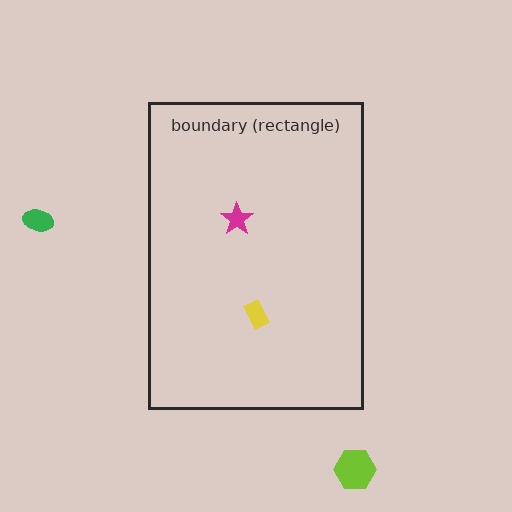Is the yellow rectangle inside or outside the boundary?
Inside.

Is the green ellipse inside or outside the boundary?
Outside.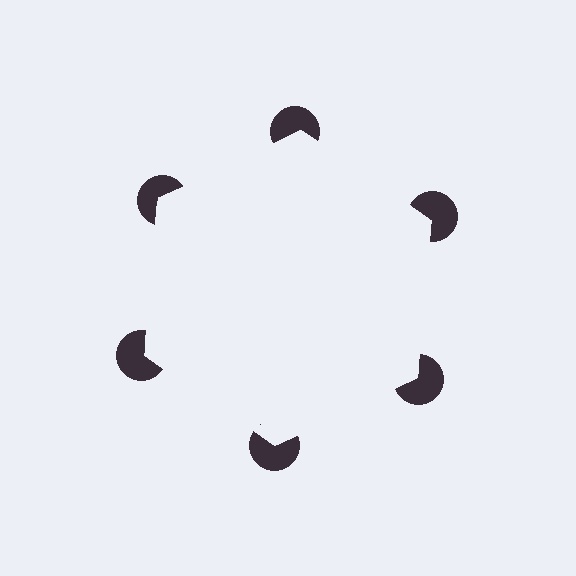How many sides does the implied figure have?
6 sides.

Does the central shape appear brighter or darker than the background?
It typically appears slightly brighter than the background, even though no actual brightness change is drawn.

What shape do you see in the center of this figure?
An illusory hexagon — its edges are inferred from the aligned wedge cuts in the pac-man discs, not physically drawn.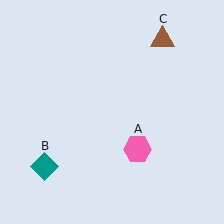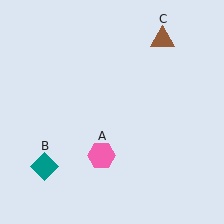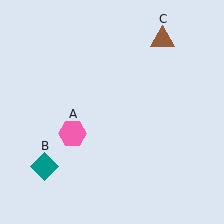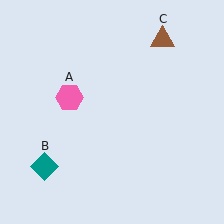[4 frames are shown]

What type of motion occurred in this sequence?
The pink hexagon (object A) rotated clockwise around the center of the scene.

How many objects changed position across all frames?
1 object changed position: pink hexagon (object A).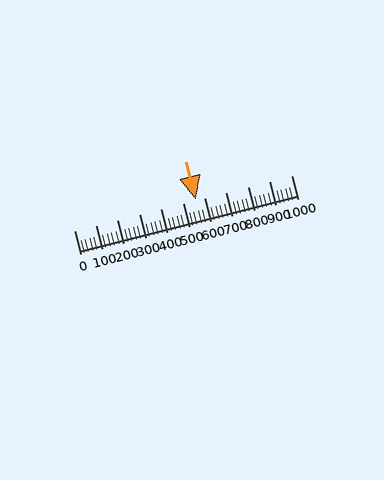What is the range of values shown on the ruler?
The ruler shows values from 0 to 1000.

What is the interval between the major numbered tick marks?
The major tick marks are spaced 100 units apart.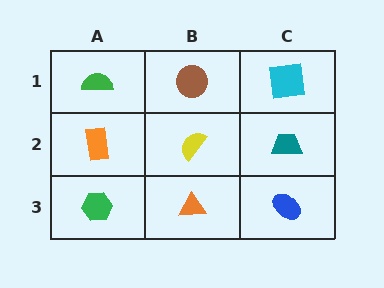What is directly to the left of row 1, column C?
A brown circle.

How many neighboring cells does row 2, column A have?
3.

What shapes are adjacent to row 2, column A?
A green semicircle (row 1, column A), a green hexagon (row 3, column A), a yellow semicircle (row 2, column B).